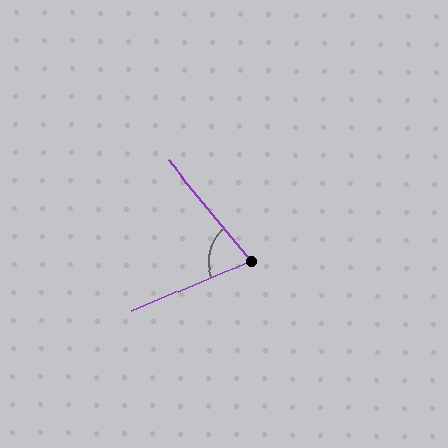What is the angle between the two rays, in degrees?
Approximately 73 degrees.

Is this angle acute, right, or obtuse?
It is acute.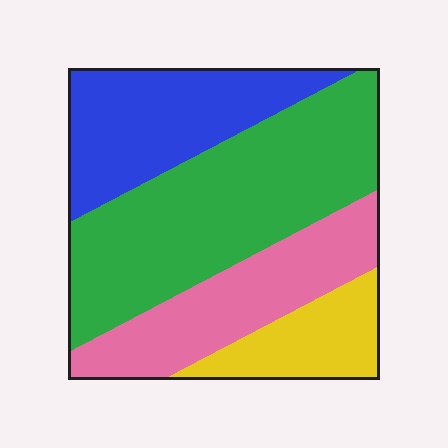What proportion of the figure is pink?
Pink covers 22% of the figure.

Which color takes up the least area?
Yellow, at roughly 15%.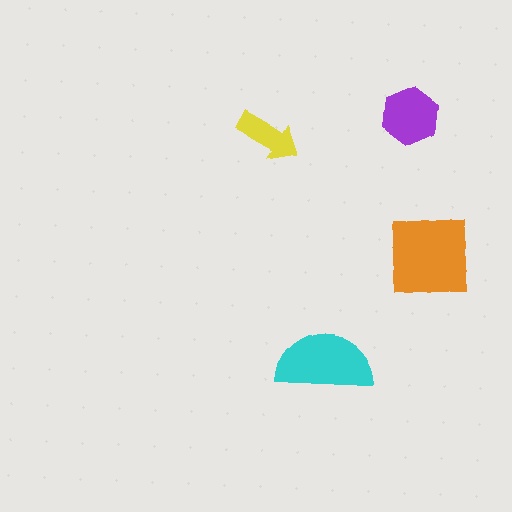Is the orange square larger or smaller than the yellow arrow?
Larger.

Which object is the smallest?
The yellow arrow.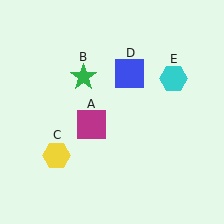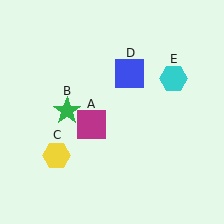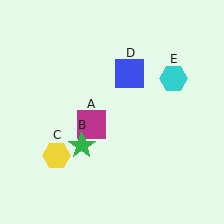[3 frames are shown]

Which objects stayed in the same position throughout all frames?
Magenta square (object A) and yellow hexagon (object C) and blue square (object D) and cyan hexagon (object E) remained stationary.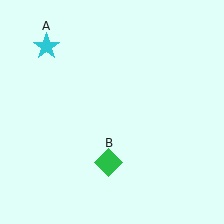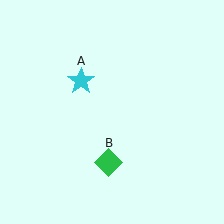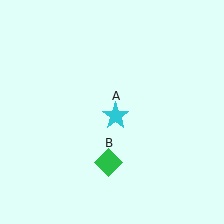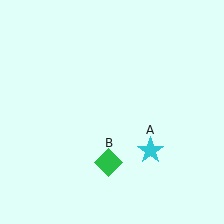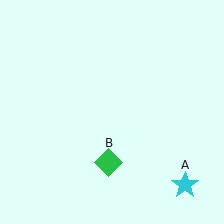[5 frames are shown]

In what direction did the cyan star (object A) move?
The cyan star (object A) moved down and to the right.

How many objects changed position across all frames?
1 object changed position: cyan star (object A).